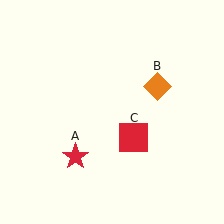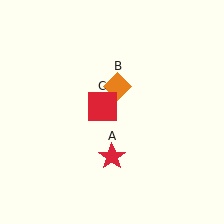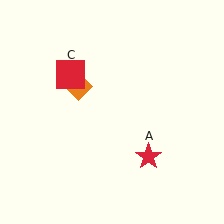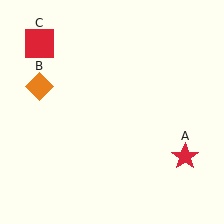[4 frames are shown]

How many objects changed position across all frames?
3 objects changed position: red star (object A), orange diamond (object B), red square (object C).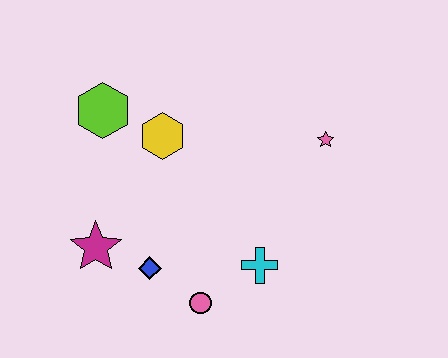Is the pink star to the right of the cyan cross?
Yes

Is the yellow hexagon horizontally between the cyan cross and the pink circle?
No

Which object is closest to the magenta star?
The blue diamond is closest to the magenta star.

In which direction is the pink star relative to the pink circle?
The pink star is above the pink circle.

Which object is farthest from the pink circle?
The lime hexagon is farthest from the pink circle.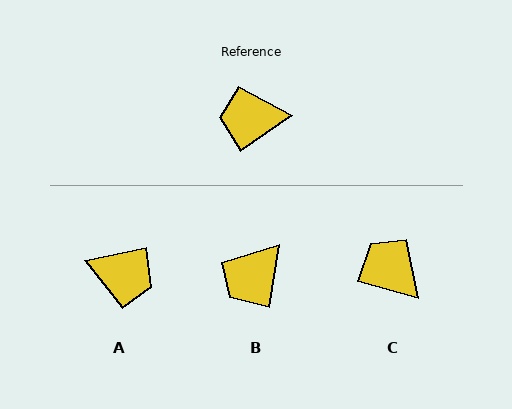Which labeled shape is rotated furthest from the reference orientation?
A, about 157 degrees away.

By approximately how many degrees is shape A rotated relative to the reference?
Approximately 157 degrees counter-clockwise.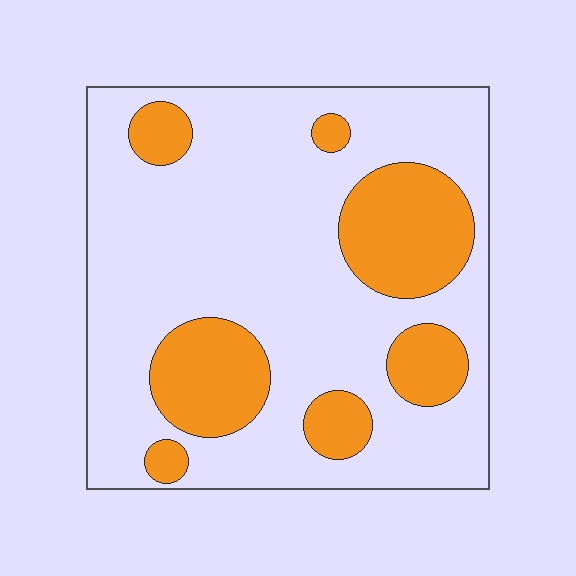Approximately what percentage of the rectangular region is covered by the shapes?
Approximately 25%.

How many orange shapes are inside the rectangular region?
7.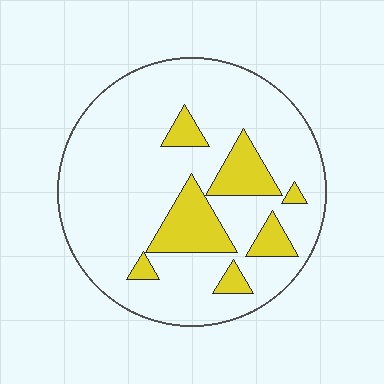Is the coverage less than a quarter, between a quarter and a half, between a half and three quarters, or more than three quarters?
Less than a quarter.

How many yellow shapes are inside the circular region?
7.